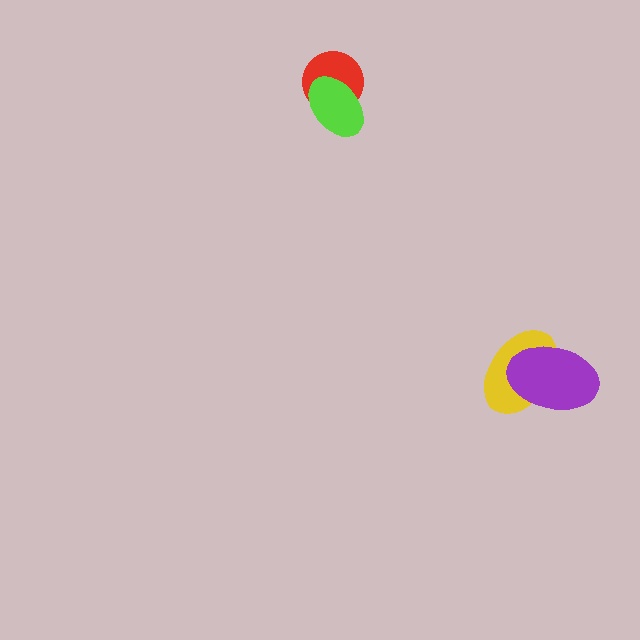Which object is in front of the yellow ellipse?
The purple ellipse is in front of the yellow ellipse.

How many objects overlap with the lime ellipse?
1 object overlaps with the lime ellipse.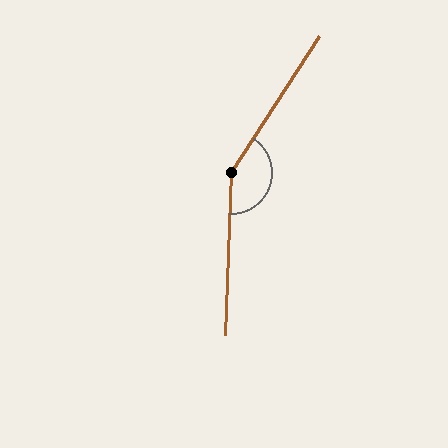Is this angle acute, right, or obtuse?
It is obtuse.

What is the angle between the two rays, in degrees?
Approximately 149 degrees.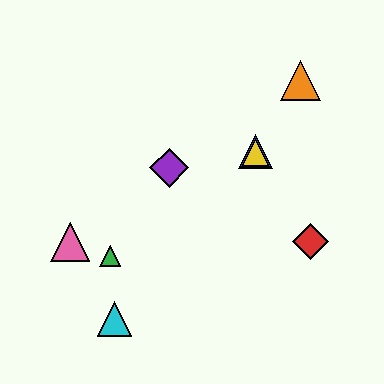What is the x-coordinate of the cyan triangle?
The cyan triangle is at x≈114.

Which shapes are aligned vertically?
The blue triangle, the yellow triangle are aligned vertically.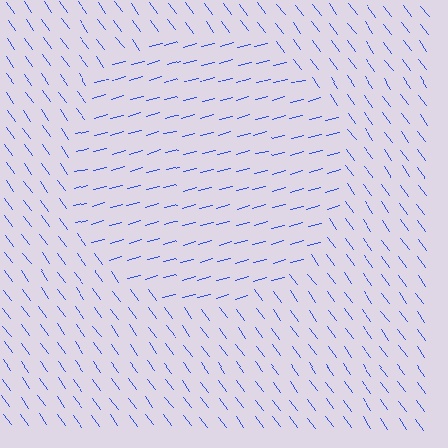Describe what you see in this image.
The image is filled with small blue line segments. A circle region in the image has lines oriented differently from the surrounding lines, creating a visible texture boundary.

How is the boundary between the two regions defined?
The boundary is defined purely by a change in line orientation (approximately 69 degrees difference). All lines are the same color and thickness.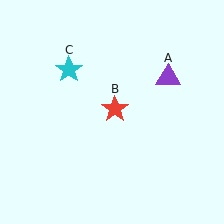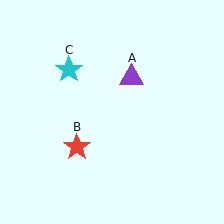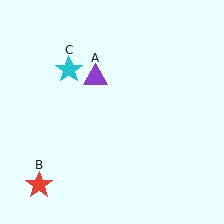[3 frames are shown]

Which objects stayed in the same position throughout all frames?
Cyan star (object C) remained stationary.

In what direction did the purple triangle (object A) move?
The purple triangle (object A) moved left.